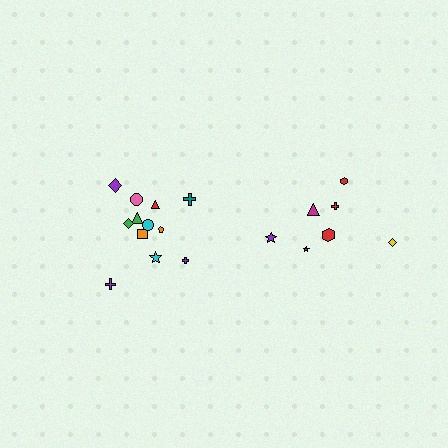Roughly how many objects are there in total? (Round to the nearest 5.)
Roughly 20 objects in total.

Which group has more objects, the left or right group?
The left group.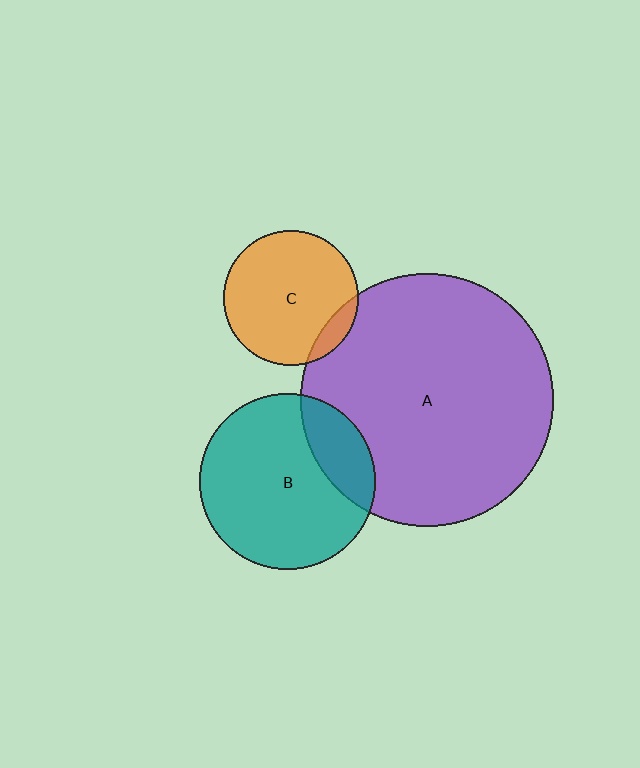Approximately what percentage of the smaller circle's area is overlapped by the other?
Approximately 10%.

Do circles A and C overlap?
Yes.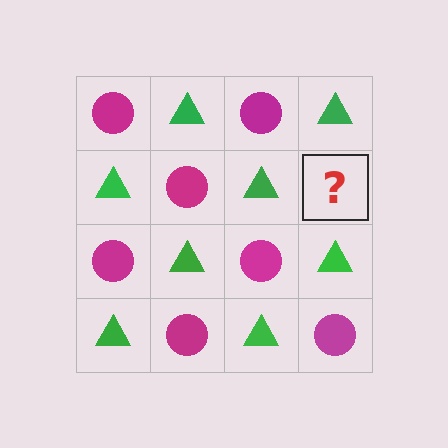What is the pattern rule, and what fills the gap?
The rule is that it alternates magenta circle and green triangle in a checkerboard pattern. The gap should be filled with a magenta circle.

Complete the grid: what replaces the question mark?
The question mark should be replaced with a magenta circle.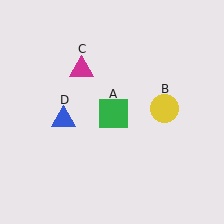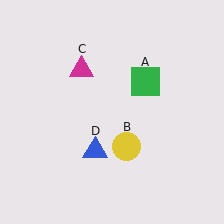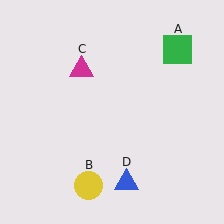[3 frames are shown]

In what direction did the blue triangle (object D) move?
The blue triangle (object D) moved down and to the right.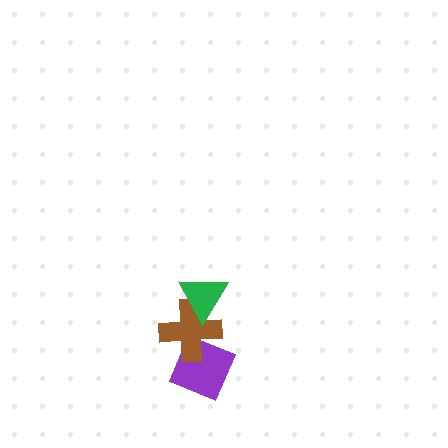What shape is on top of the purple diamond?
The brown cross is on top of the purple diamond.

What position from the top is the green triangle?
The green triangle is 1st from the top.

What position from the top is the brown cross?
The brown cross is 2nd from the top.